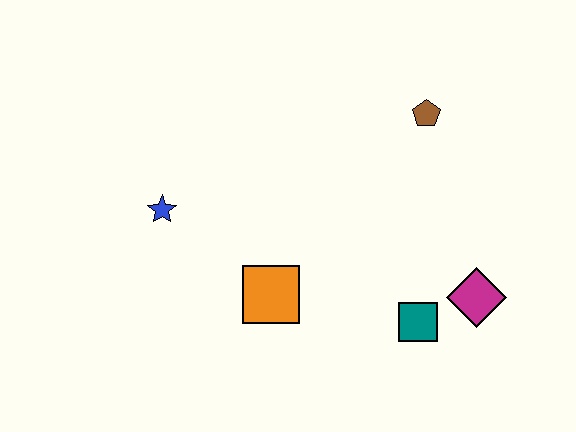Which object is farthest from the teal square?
The blue star is farthest from the teal square.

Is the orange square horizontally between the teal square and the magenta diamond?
No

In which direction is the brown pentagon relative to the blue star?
The brown pentagon is to the right of the blue star.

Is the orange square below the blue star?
Yes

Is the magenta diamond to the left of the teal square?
No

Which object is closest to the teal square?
The magenta diamond is closest to the teal square.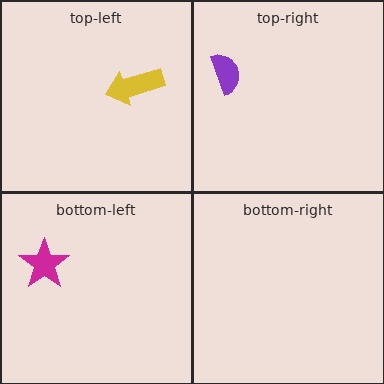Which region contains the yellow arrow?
The top-left region.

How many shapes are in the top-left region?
1.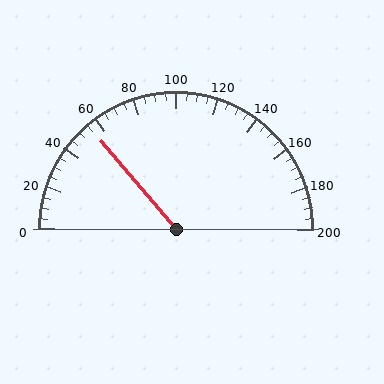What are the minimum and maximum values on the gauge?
The gauge ranges from 0 to 200.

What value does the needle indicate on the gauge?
The needle indicates approximately 55.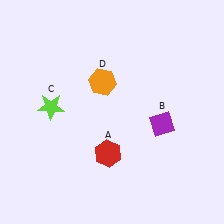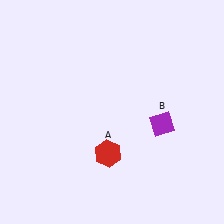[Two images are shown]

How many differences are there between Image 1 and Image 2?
There are 2 differences between the two images.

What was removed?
The lime star (C), the orange hexagon (D) were removed in Image 2.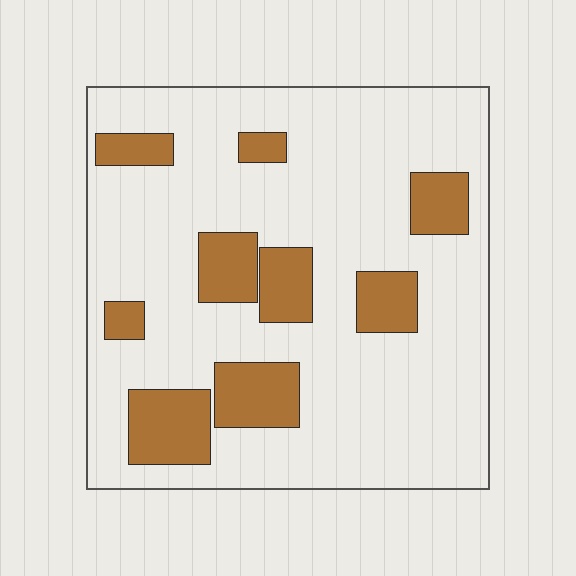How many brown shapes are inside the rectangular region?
9.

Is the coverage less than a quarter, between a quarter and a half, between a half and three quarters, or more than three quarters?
Less than a quarter.